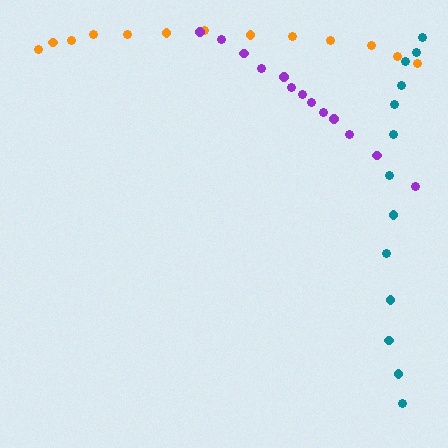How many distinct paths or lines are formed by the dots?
There are 3 distinct paths.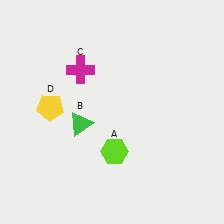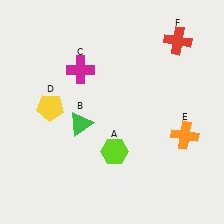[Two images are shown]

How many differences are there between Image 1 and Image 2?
There are 2 differences between the two images.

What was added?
An orange cross (E), a red cross (F) were added in Image 2.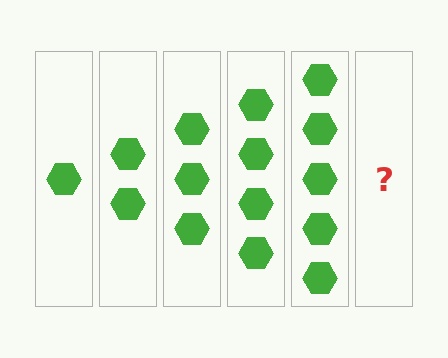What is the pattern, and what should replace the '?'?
The pattern is that each step adds one more hexagon. The '?' should be 6 hexagons.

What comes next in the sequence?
The next element should be 6 hexagons.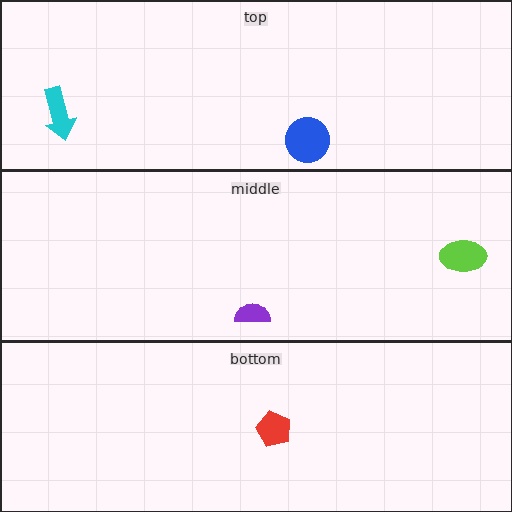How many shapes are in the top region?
2.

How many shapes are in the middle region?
2.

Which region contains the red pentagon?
The bottom region.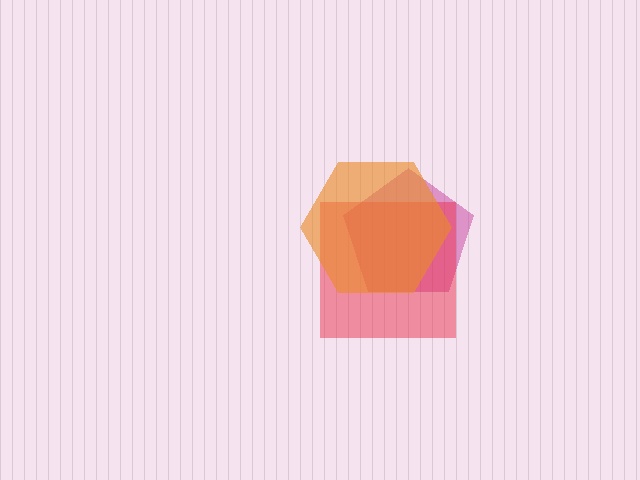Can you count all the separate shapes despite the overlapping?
Yes, there are 3 separate shapes.